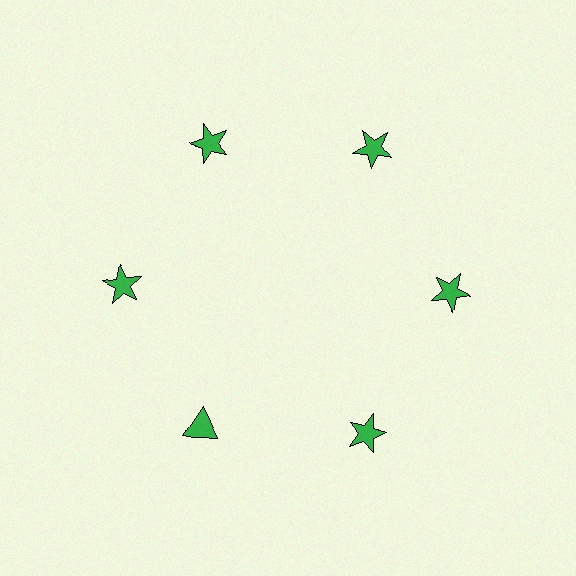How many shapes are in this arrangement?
There are 6 shapes arranged in a ring pattern.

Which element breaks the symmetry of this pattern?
The green triangle at roughly the 7 o'clock position breaks the symmetry. All other shapes are green stars.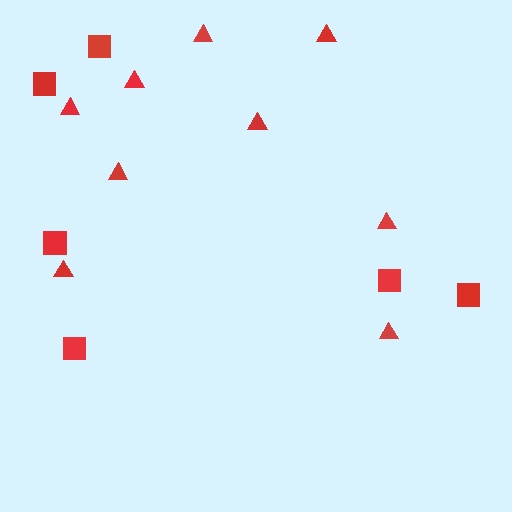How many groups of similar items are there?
There are 2 groups: one group of triangles (9) and one group of squares (6).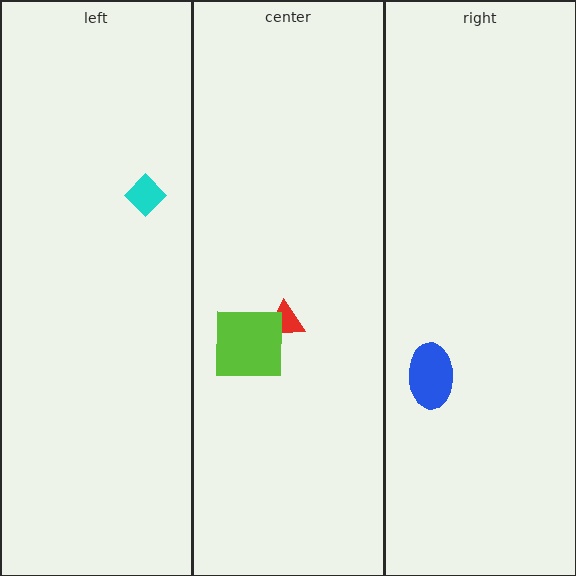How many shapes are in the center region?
2.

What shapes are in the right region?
The blue ellipse.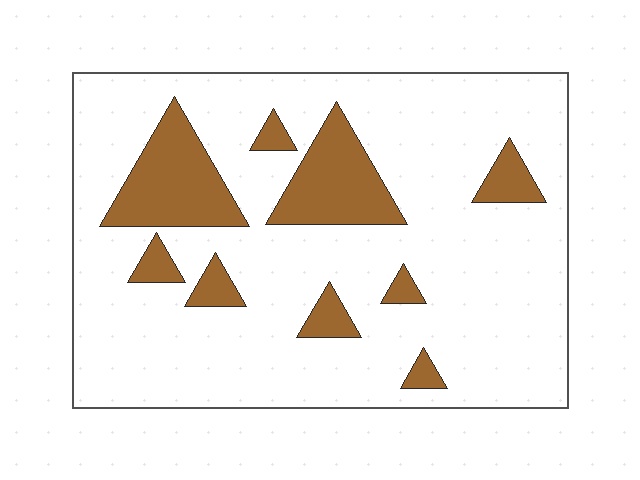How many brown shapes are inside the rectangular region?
9.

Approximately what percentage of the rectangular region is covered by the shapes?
Approximately 20%.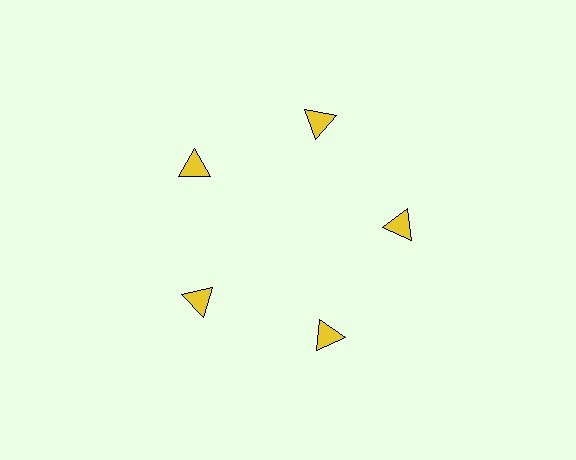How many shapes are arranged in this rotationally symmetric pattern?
There are 5 shapes, arranged in 5 groups of 1.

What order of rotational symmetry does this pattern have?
This pattern has 5-fold rotational symmetry.